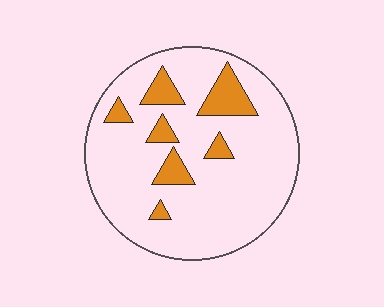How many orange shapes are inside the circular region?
7.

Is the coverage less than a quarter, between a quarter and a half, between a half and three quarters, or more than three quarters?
Less than a quarter.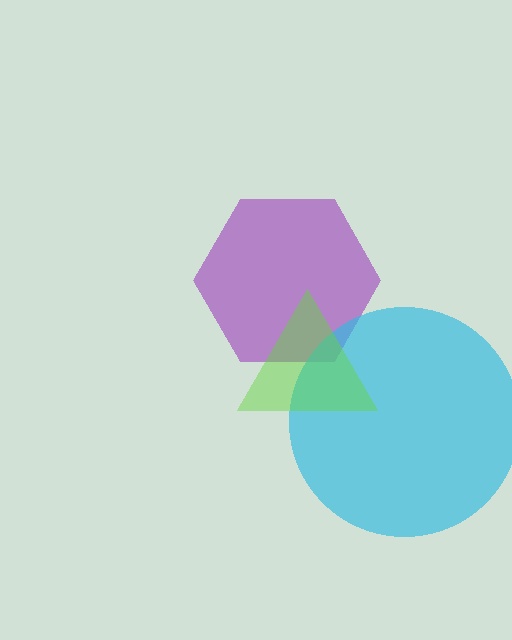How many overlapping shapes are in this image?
There are 3 overlapping shapes in the image.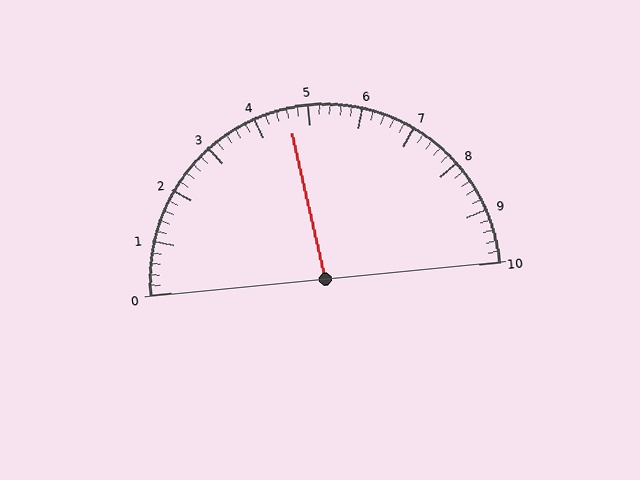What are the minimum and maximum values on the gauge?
The gauge ranges from 0 to 10.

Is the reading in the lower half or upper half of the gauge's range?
The reading is in the lower half of the range (0 to 10).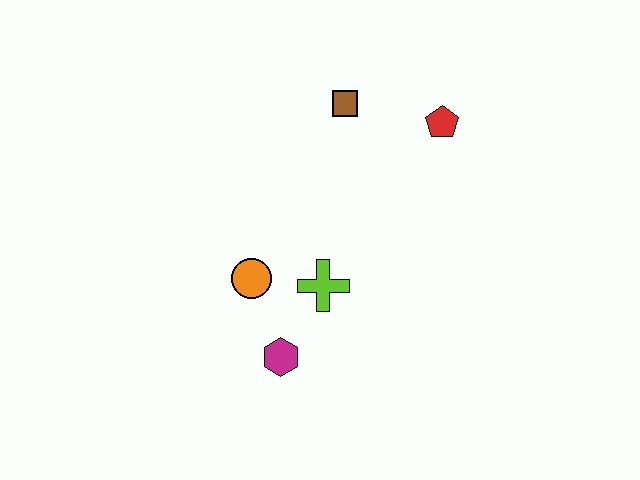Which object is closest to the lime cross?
The orange circle is closest to the lime cross.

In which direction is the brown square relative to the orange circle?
The brown square is above the orange circle.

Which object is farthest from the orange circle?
The red pentagon is farthest from the orange circle.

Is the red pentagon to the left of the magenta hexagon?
No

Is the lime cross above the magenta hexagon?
Yes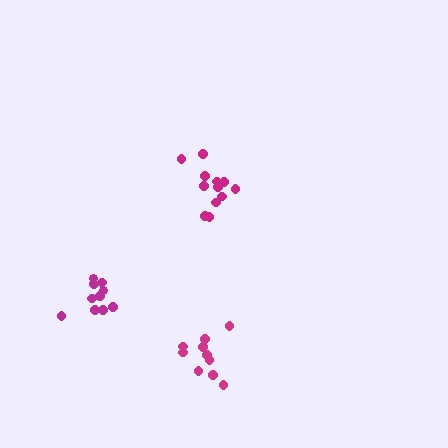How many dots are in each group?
Group 1: 12 dots, Group 2: 10 dots, Group 3: 10 dots (32 total).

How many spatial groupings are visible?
There are 3 spatial groupings.